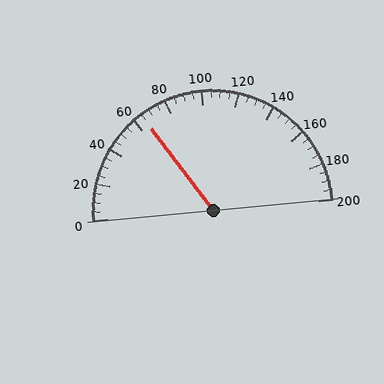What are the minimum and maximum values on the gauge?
The gauge ranges from 0 to 200.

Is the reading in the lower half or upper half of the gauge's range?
The reading is in the lower half of the range (0 to 200).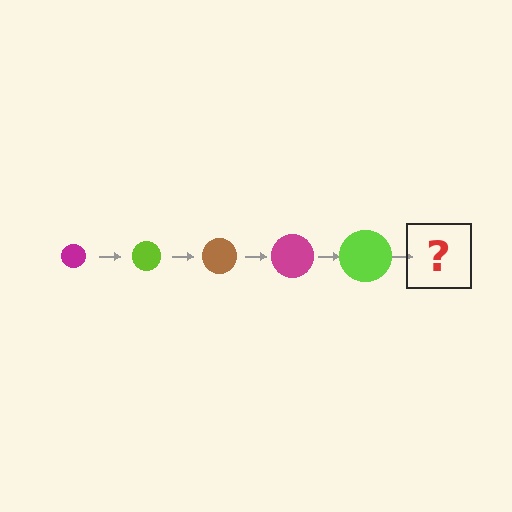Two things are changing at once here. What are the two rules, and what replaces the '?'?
The two rules are that the circle grows larger each step and the color cycles through magenta, lime, and brown. The '?' should be a brown circle, larger than the previous one.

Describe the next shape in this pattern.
It should be a brown circle, larger than the previous one.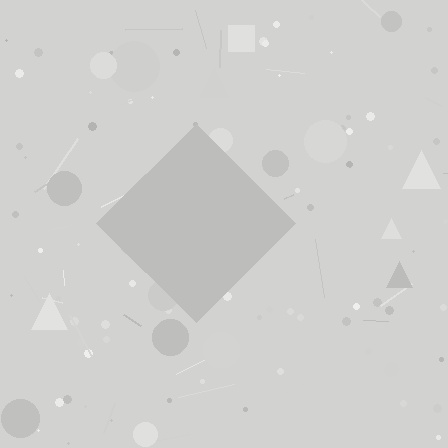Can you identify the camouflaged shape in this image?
The camouflaged shape is a diamond.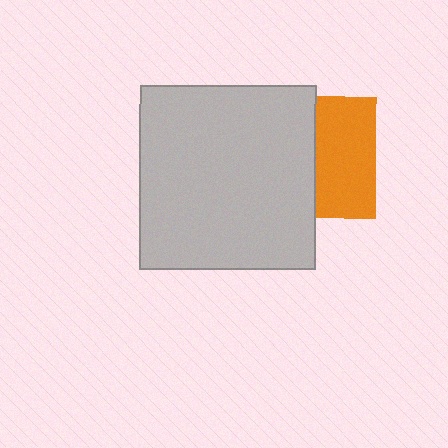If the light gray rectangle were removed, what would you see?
You would see the complete orange square.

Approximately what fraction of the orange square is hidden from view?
Roughly 51% of the orange square is hidden behind the light gray rectangle.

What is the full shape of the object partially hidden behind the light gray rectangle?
The partially hidden object is an orange square.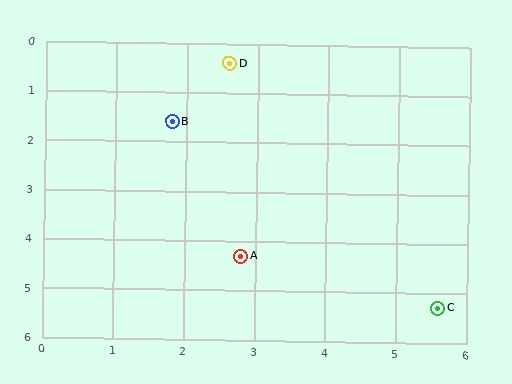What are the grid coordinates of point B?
Point B is at approximately (1.8, 1.6).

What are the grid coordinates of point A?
Point A is at approximately (2.8, 4.3).